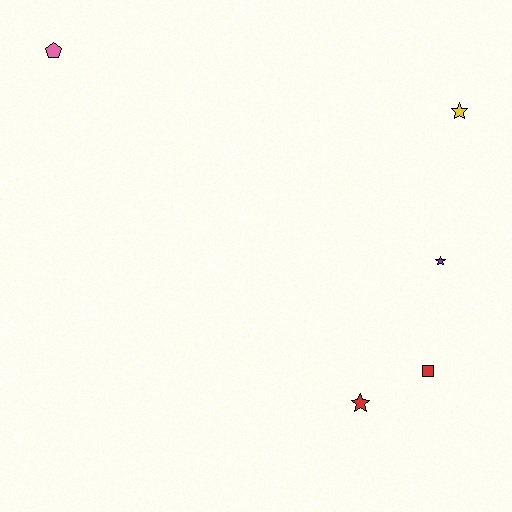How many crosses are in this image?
There are no crosses.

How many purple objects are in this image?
There is 1 purple object.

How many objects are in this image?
There are 5 objects.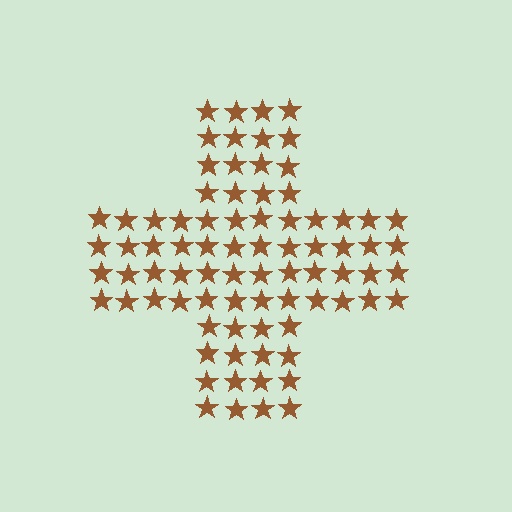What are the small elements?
The small elements are stars.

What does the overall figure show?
The overall figure shows a cross.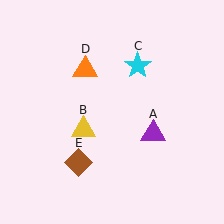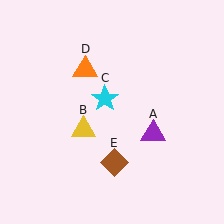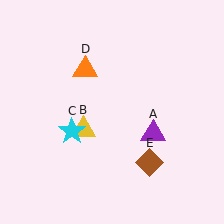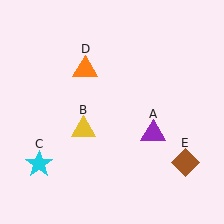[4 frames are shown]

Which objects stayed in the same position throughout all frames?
Purple triangle (object A) and yellow triangle (object B) and orange triangle (object D) remained stationary.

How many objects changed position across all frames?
2 objects changed position: cyan star (object C), brown diamond (object E).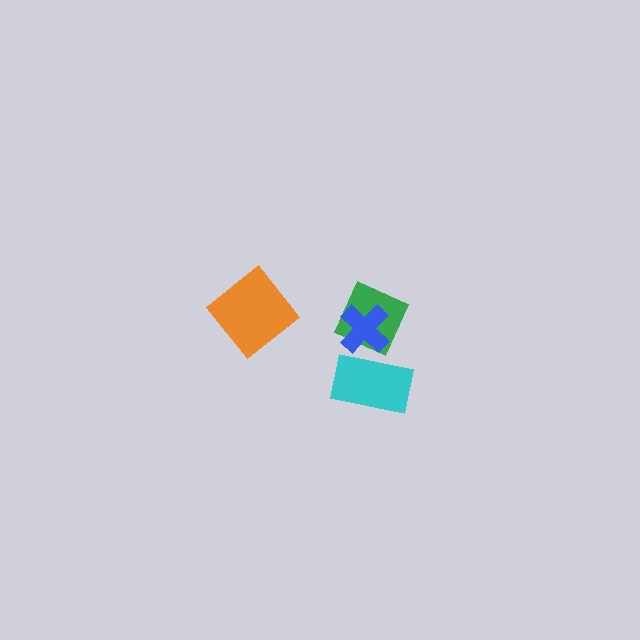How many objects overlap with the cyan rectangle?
2 objects overlap with the cyan rectangle.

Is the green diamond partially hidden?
Yes, it is partially covered by another shape.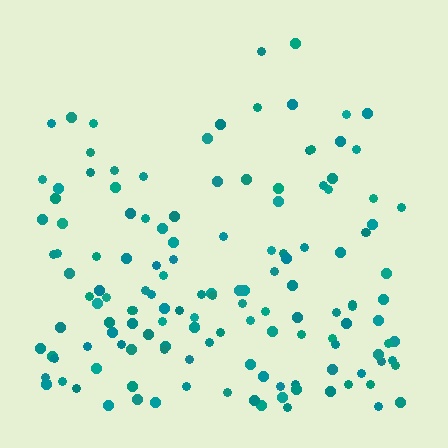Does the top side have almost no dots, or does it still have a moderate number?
Still a moderate number, just noticeably fewer than the bottom.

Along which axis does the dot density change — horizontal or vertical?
Vertical.